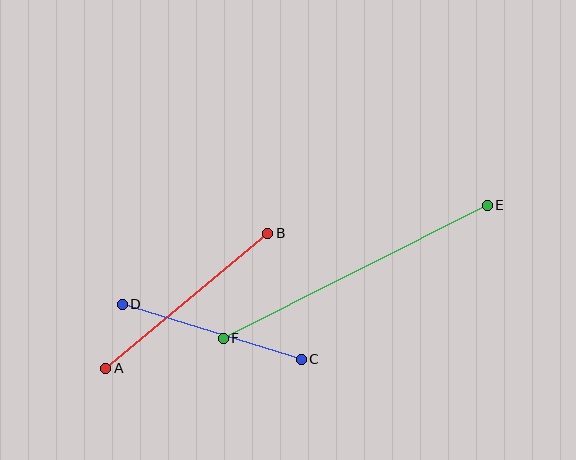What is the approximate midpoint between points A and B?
The midpoint is at approximately (187, 301) pixels.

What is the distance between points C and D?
The distance is approximately 188 pixels.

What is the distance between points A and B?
The distance is approximately 211 pixels.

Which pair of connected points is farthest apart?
Points E and F are farthest apart.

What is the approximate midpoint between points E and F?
The midpoint is at approximately (355, 272) pixels.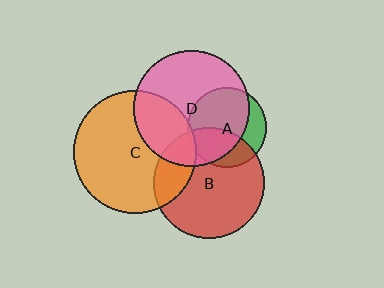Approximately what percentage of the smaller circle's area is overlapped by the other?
Approximately 30%.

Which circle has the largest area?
Circle C (orange).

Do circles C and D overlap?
Yes.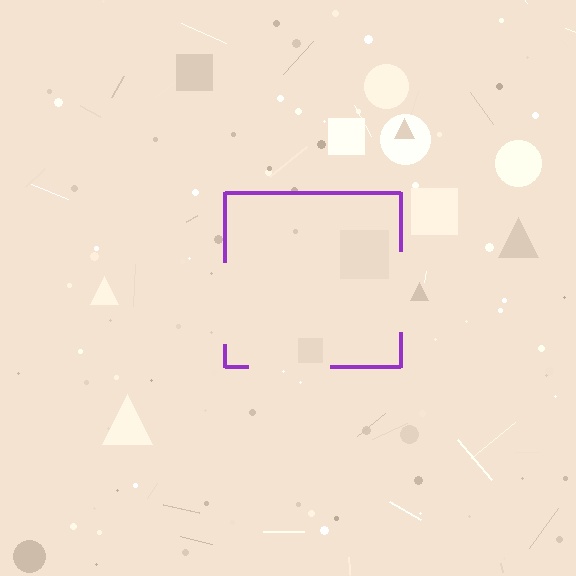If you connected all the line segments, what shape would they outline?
They would outline a square.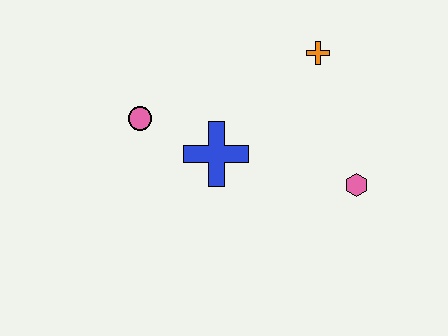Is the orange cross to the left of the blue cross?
No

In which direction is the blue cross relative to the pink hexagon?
The blue cross is to the left of the pink hexagon.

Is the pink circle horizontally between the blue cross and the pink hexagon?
No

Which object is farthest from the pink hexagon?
The pink circle is farthest from the pink hexagon.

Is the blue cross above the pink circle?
No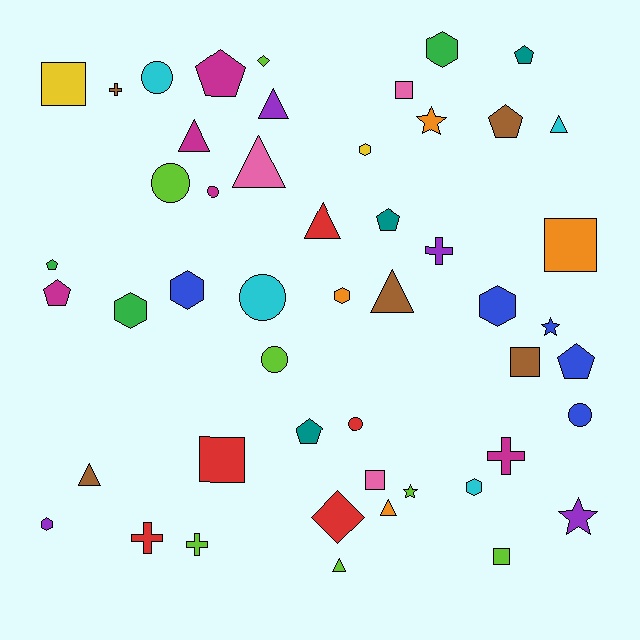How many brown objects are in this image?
There are 5 brown objects.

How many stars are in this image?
There are 4 stars.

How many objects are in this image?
There are 50 objects.